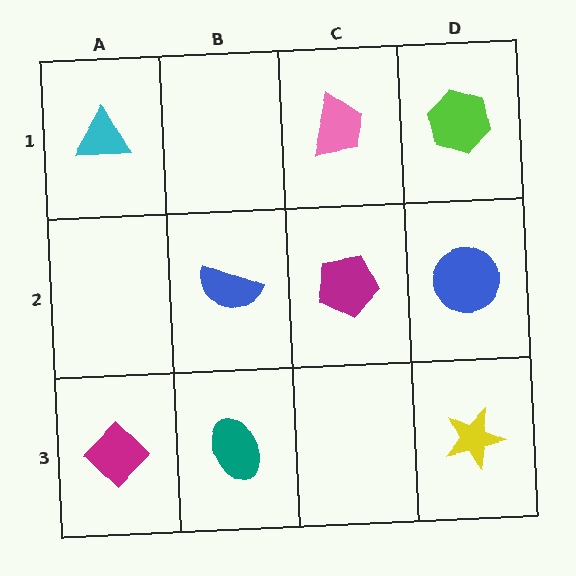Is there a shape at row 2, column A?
No, that cell is empty.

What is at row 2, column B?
A blue semicircle.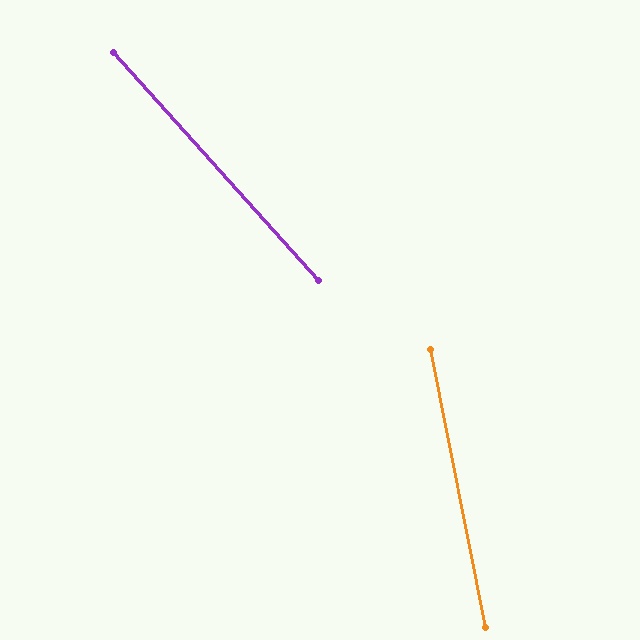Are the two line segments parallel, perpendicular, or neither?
Neither parallel nor perpendicular — they differ by about 31°.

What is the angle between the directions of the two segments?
Approximately 31 degrees.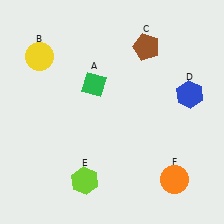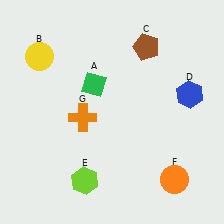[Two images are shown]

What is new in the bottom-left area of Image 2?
An orange cross (G) was added in the bottom-left area of Image 2.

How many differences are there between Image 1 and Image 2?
There is 1 difference between the two images.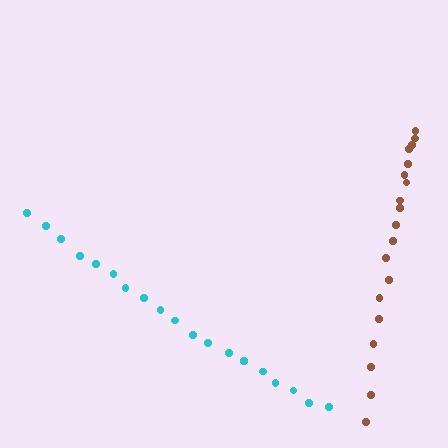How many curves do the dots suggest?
There are 2 distinct paths.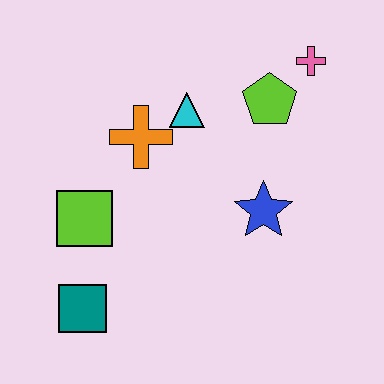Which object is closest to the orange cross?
The cyan triangle is closest to the orange cross.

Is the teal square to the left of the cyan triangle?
Yes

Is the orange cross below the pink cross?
Yes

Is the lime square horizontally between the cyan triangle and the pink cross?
No